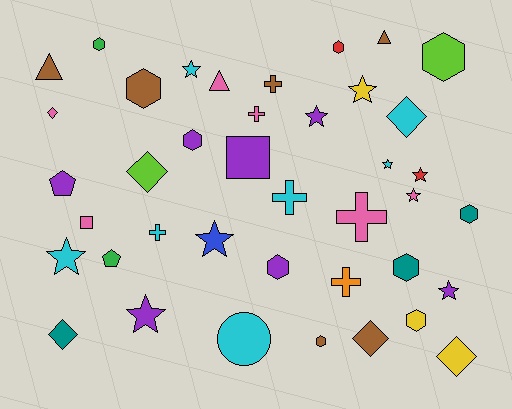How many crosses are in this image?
There are 6 crosses.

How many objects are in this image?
There are 40 objects.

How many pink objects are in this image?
There are 6 pink objects.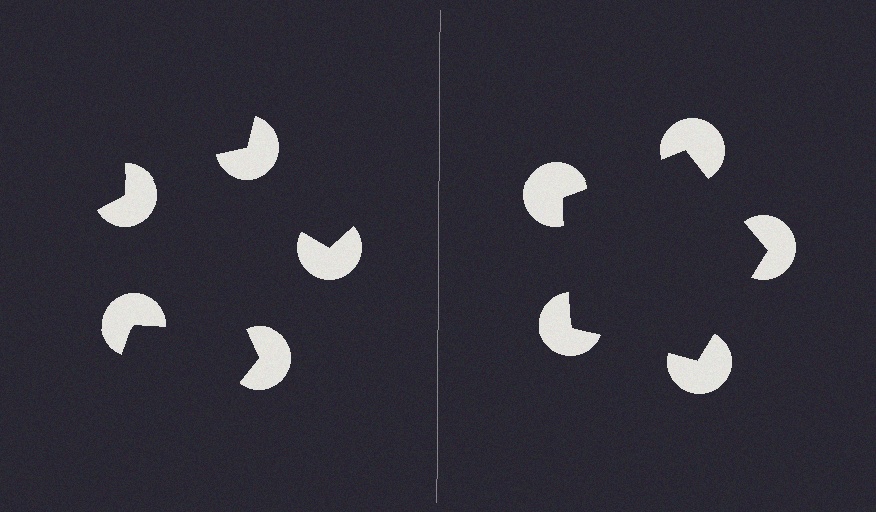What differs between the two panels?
The pac-man discs are positioned identically on both sides; only the wedge orientations differ. On the right they align to a pentagon; on the left they are misaligned.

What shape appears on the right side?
An illusory pentagon.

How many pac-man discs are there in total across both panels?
10 — 5 on each side.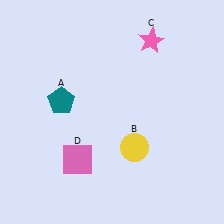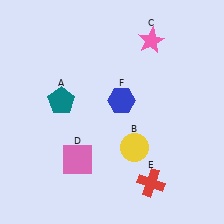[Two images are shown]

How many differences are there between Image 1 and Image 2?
There are 2 differences between the two images.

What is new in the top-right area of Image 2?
A blue hexagon (F) was added in the top-right area of Image 2.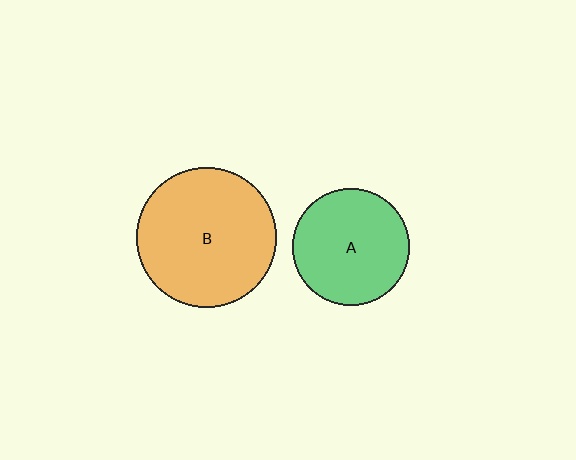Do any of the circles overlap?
No, none of the circles overlap.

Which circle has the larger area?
Circle B (orange).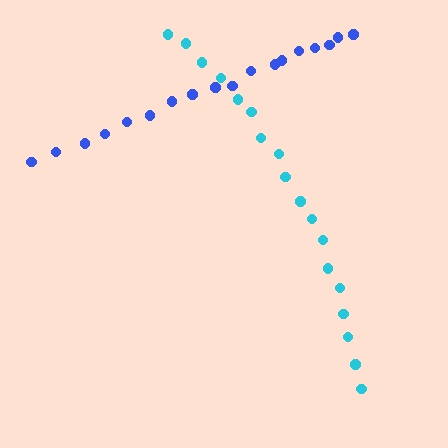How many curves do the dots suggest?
There are 2 distinct paths.